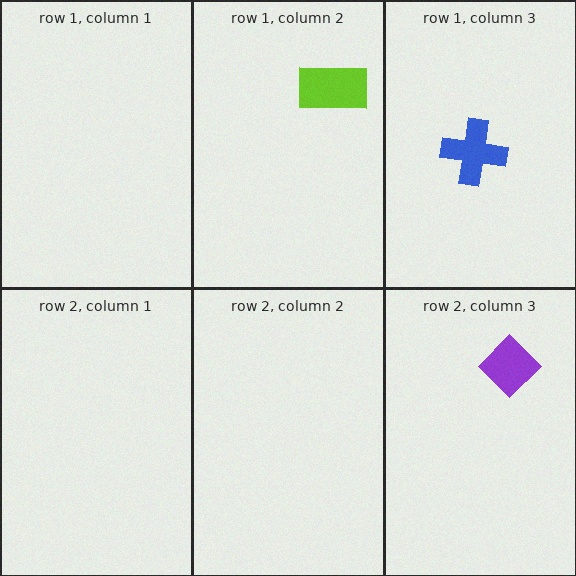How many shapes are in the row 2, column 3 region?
1.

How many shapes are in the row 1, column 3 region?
1.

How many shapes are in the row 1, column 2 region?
1.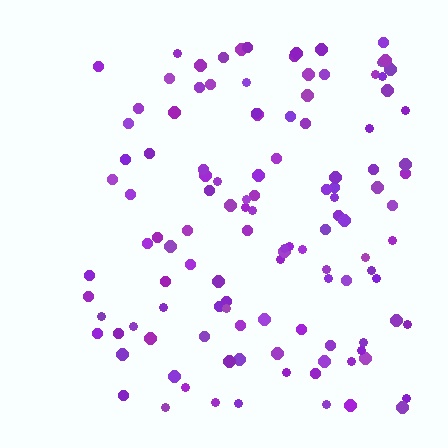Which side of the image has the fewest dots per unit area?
The left.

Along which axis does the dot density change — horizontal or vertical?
Horizontal.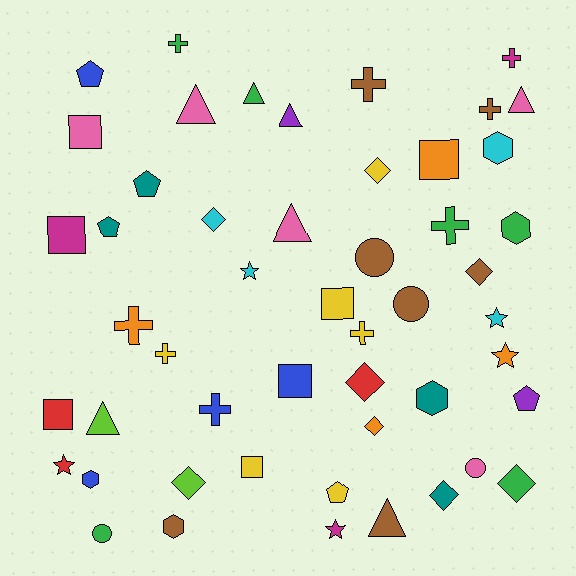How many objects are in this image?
There are 50 objects.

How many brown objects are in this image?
There are 7 brown objects.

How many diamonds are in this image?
There are 8 diamonds.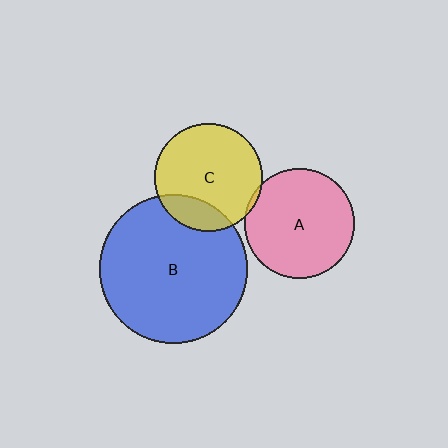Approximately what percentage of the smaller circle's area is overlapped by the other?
Approximately 5%.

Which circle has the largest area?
Circle B (blue).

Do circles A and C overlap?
Yes.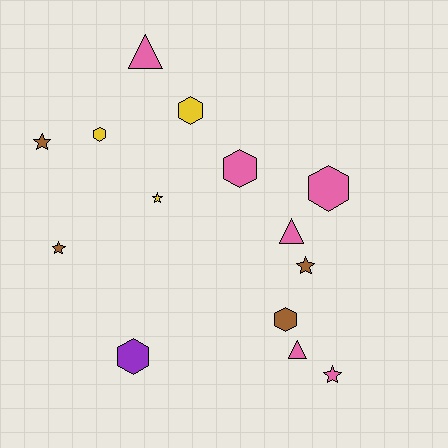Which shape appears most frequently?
Hexagon, with 6 objects.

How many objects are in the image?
There are 14 objects.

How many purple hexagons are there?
There is 1 purple hexagon.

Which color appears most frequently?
Pink, with 6 objects.